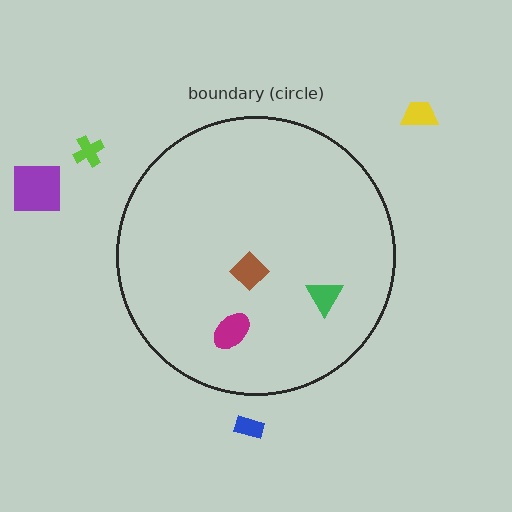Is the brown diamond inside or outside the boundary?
Inside.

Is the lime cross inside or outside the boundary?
Outside.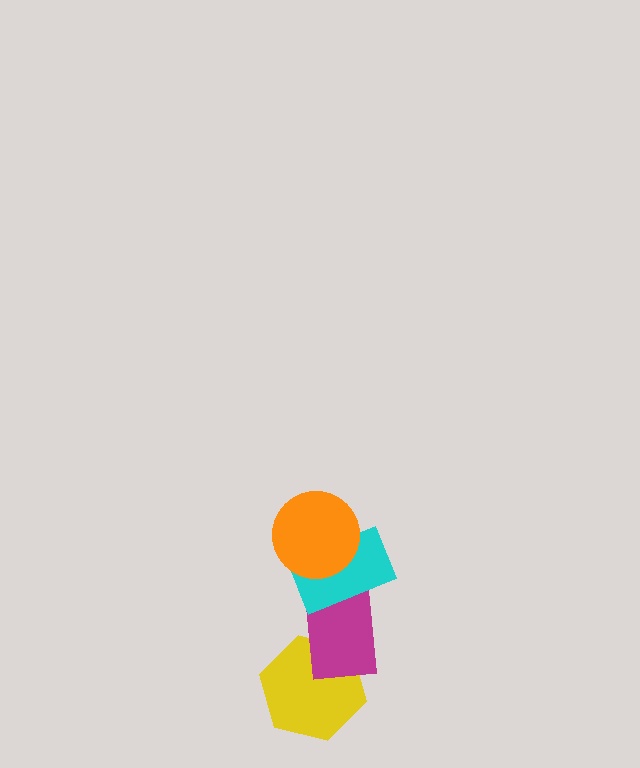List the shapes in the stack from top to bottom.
From top to bottom: the orange circle, the cyan rectangle, the magenta rectangle, the yellow hexagon.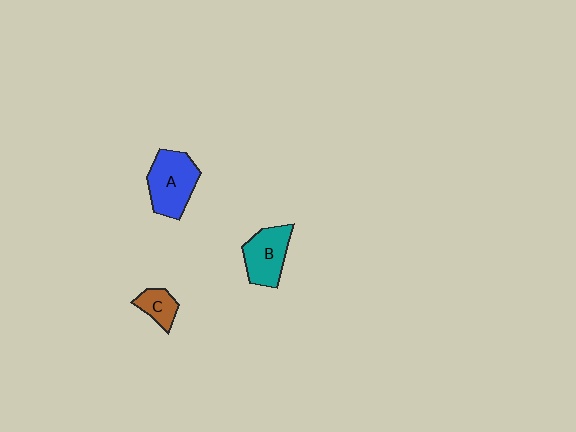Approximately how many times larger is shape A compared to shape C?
Approximately 2.3 times.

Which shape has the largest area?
Shape A (blue).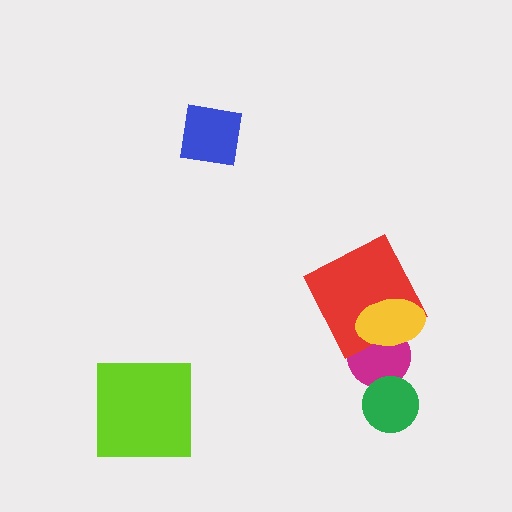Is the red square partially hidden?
Yes, it is partially covered by another shape.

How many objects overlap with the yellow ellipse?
2 objects overlap with the yellow ellipse.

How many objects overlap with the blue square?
0 objects overlap with the blue square.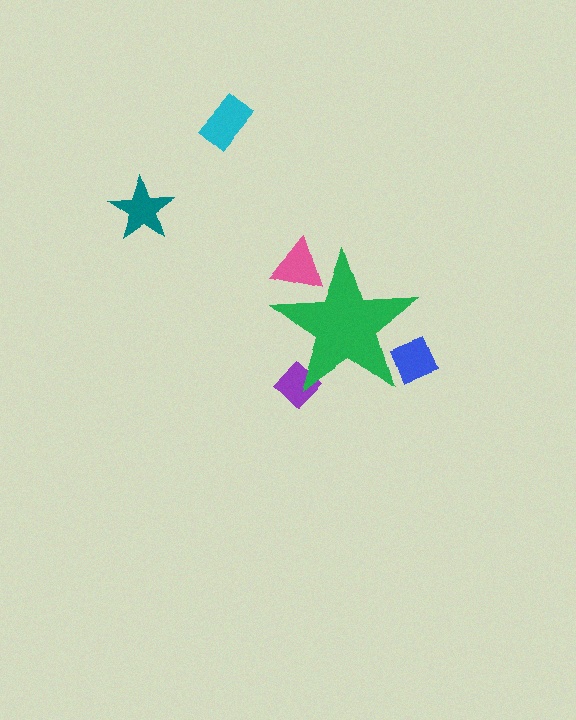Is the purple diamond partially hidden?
Yes, the purple diamond is partially hidden behind the green star.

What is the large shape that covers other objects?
A green star.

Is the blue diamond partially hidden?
Yes, the blue diamond is partially hidden behind the green star.